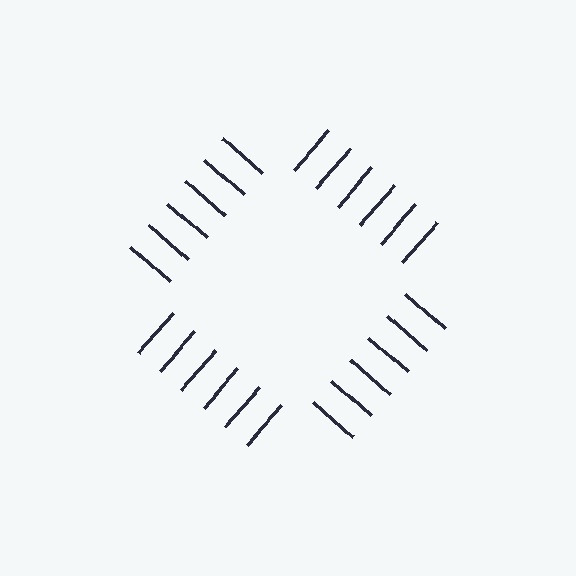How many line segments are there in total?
24 — 6 along each of the 4 edges.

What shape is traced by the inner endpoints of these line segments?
An illusory square — the line segments terminate on its edges but no continuous stroke is drawn.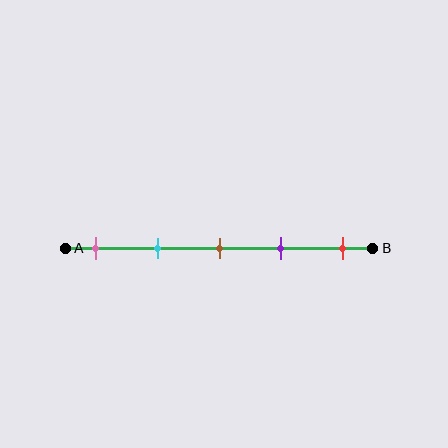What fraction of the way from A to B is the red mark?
The red mark is approximately 90% (0.9) of the way from A to B.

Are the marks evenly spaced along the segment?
Yes, the marks are approximately evenly spaced.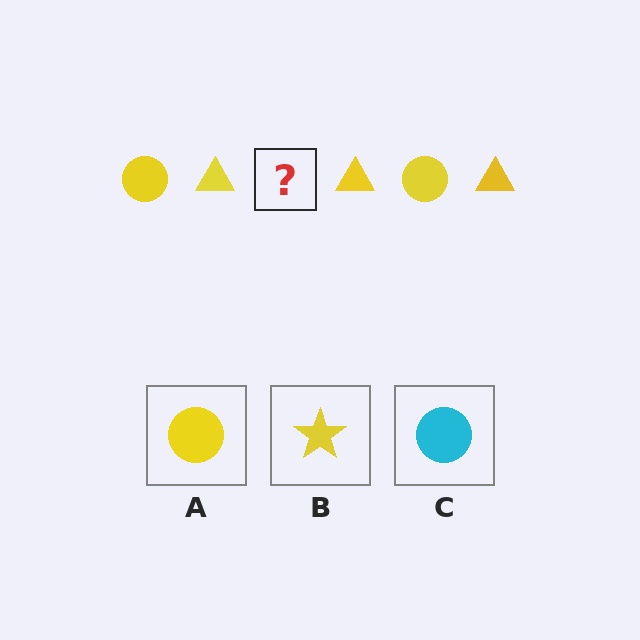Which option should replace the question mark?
Option A.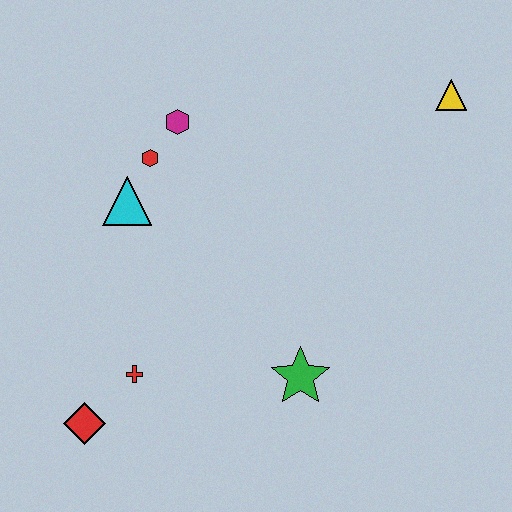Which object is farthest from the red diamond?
The yellow triangle is farthest from the red diamond.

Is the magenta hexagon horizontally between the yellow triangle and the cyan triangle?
Yes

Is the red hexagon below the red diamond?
No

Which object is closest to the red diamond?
The red cross is closest to the red diamond.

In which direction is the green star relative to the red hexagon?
The green star is below the red hexagon.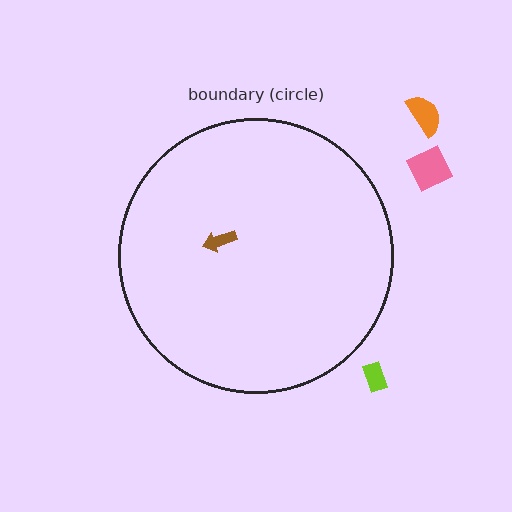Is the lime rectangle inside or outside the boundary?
Outside.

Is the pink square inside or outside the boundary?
Outside.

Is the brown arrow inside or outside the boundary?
Inside.